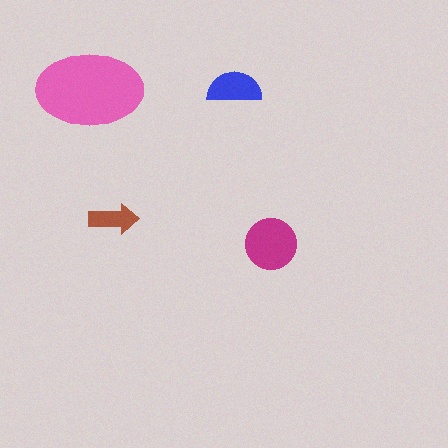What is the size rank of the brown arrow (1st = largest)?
4th.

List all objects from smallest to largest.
The brown arrow, the blue semicircle, the magenta circle, the pink ellipse.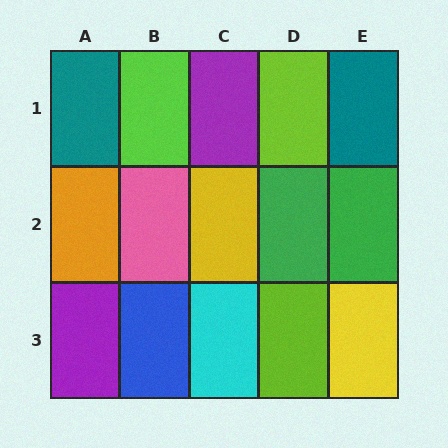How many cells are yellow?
2 cells are yellow.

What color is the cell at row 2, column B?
Pink.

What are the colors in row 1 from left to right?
Teal, lime, purple, lime, teal.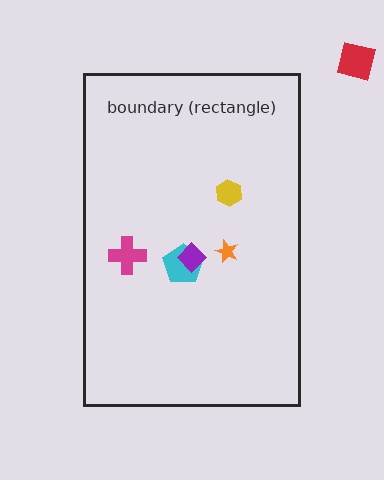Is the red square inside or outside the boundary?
Outside.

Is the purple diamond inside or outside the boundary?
Inside.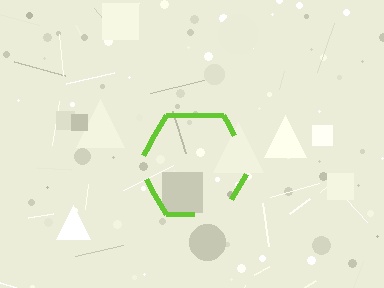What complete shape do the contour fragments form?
The contour fragments form a hexagon.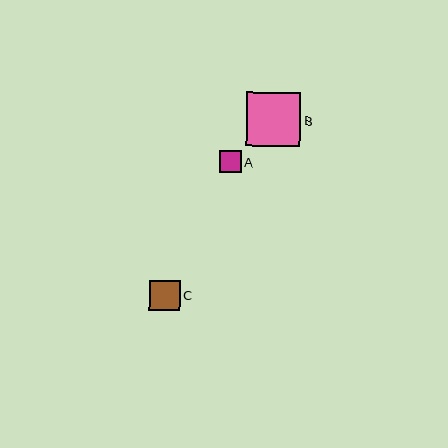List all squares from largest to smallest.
From largest to smallest: B, C, A.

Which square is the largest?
Square B is the largest with a size of approximately 54 pixels.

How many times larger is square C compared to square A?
Square C is approximately 1.4 times the size of square A.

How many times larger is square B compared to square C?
Square B is approximately 1.8 times the size of square C.